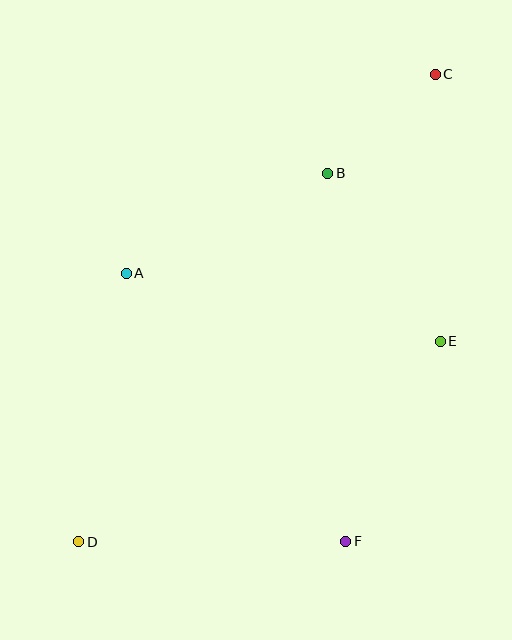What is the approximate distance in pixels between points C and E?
The distance between C and E is approximately 267 pixels.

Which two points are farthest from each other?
Points C and D are farthest from each other.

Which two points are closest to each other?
Points B and C are closest to each other.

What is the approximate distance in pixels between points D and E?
The distance between D and E is approximately 413 pixels.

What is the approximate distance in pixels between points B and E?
The distance between B and E is approximately 202 pixels.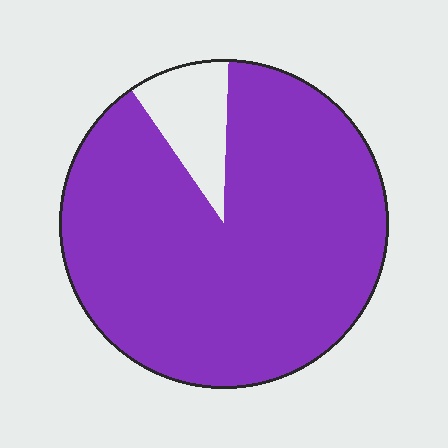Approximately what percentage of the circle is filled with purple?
Approximately 90%.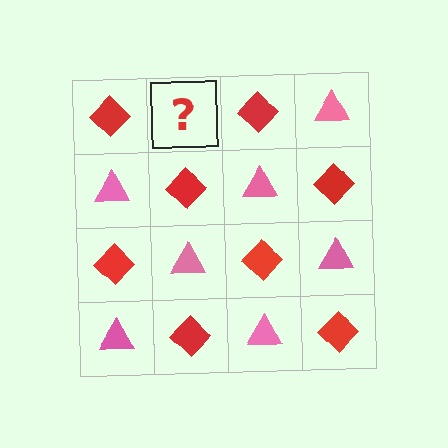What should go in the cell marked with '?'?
The missing cell should contain a pink triangle.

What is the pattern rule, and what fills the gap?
The rule is that it alternates red diamond and pink triangle in a checkerboard pattern. The gap should be filled with a pink triangle.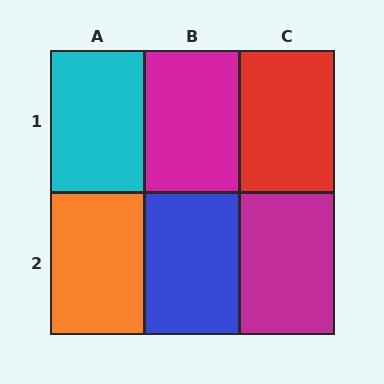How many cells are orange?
1 cell is orange.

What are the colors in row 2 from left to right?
Orange, blue, magenta.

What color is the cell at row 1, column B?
Magenta.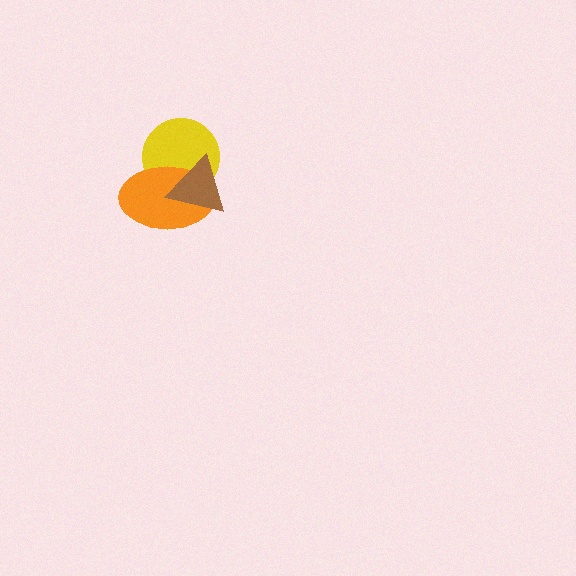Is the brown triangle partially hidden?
No, no other shape covers it.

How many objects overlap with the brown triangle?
2 objects overlap with the brown triangle.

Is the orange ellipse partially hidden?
Yes, it is partially covered by another shape.